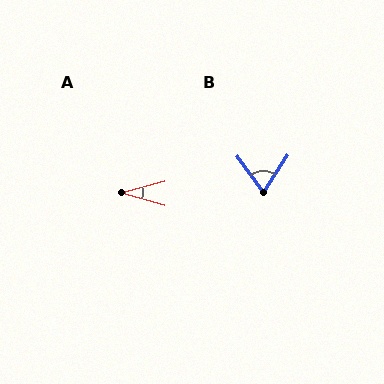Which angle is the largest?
B, at approximately 69 degrees.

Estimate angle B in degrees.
Approximately 69 degrees.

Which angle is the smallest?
A, at approximately 30 degrees.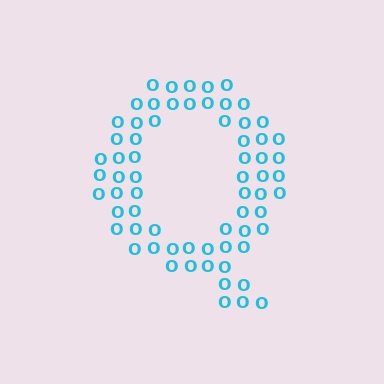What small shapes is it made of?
It is made of small letter O's.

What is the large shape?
The large shape is the letter Q.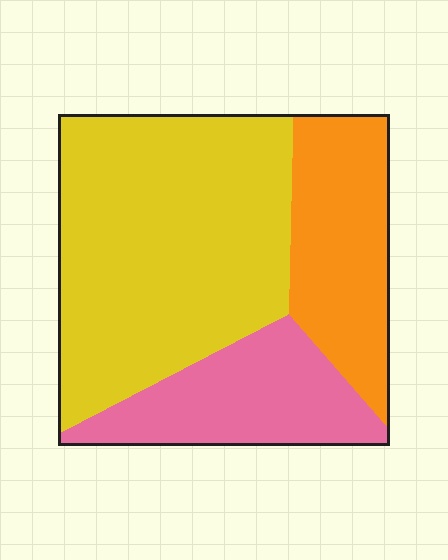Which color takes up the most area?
Yellow, at roughly 55%.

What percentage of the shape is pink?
Pink takes up about one fifth (1/5) of the shape.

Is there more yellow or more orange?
Yellow.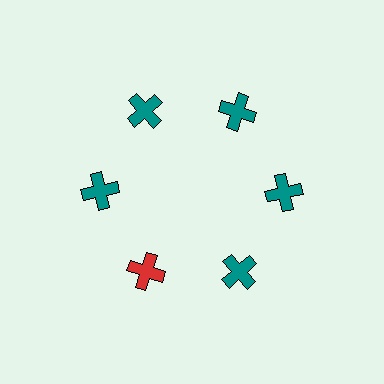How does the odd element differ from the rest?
It has a different color: red instead of teal.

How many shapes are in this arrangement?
There are 6 shapes arranged in a ring pattern.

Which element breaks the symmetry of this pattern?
The red cross at roughly the 7 o'clock position breaks the symmetry. All other shapes are teal crosses.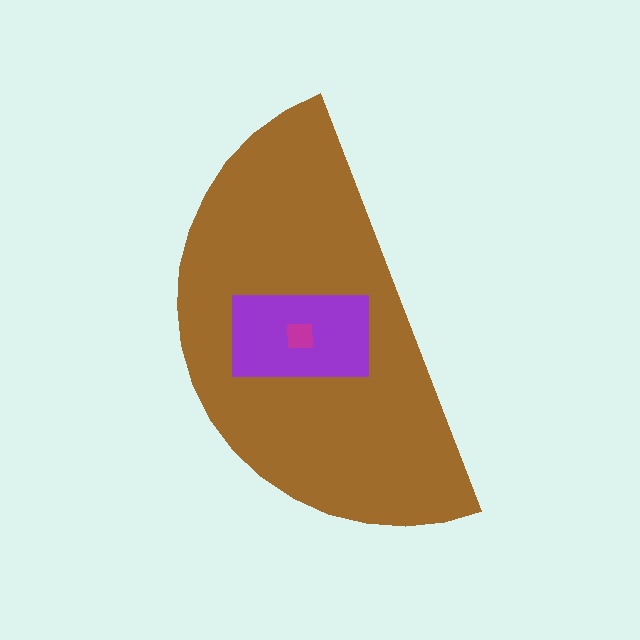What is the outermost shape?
The brown semicircle.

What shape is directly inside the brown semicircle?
The purple rectangle.